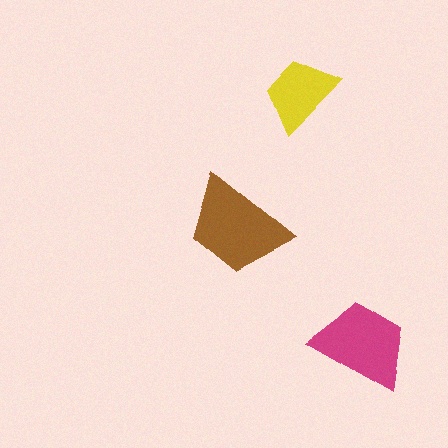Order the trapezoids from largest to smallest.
the brown one, the magenta one, the yellow one.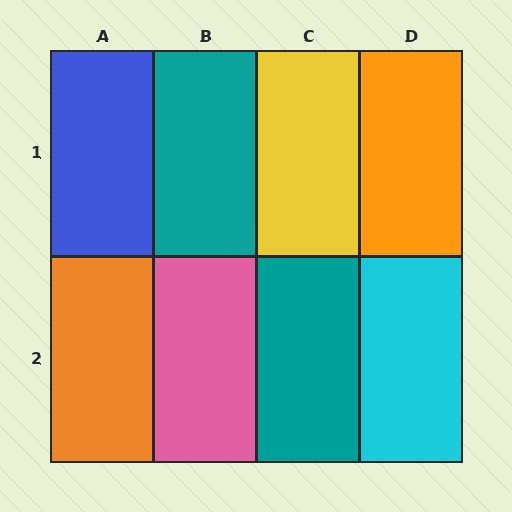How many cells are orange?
2 cells are orange.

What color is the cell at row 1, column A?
Blue.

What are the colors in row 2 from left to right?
Orange, pink, teal, cyan.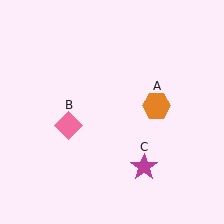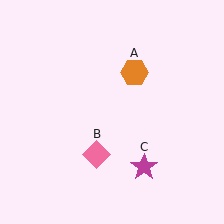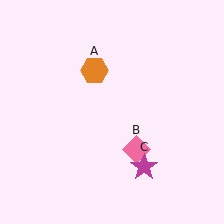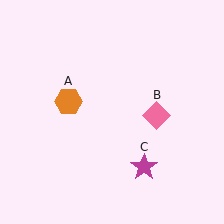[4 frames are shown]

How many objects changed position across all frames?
2 objects changed position: orange hexagon (object A), pink diamond (object B).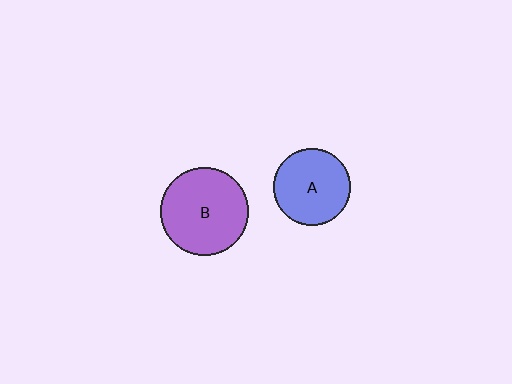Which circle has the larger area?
Circle B (purple).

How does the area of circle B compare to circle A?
Approximately 1.3 times.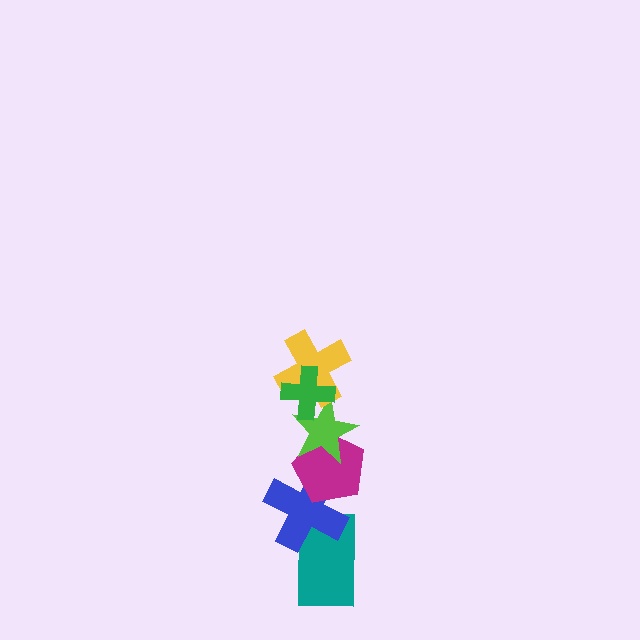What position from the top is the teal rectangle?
The teal rectangle is 6th from the top.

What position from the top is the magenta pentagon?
The magenta pentagon is 4th from the top.